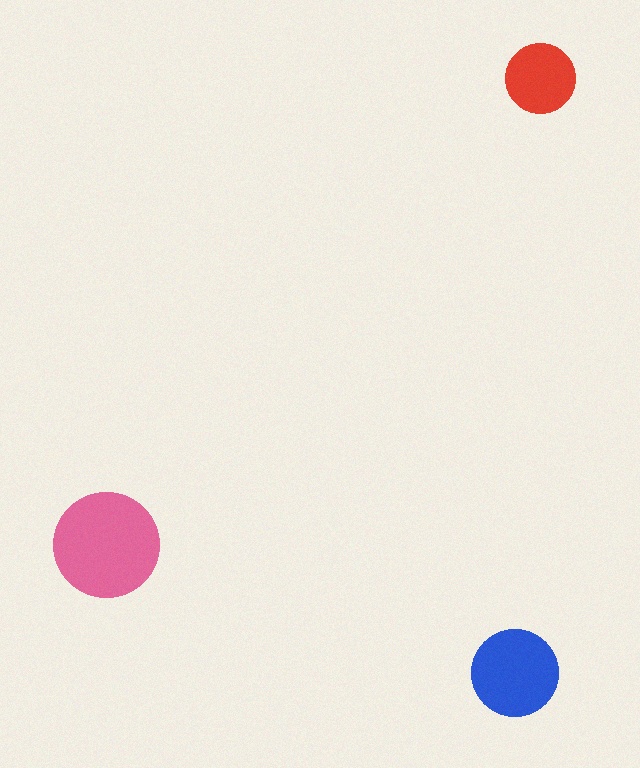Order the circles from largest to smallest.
the pink one, the blue one, the red one.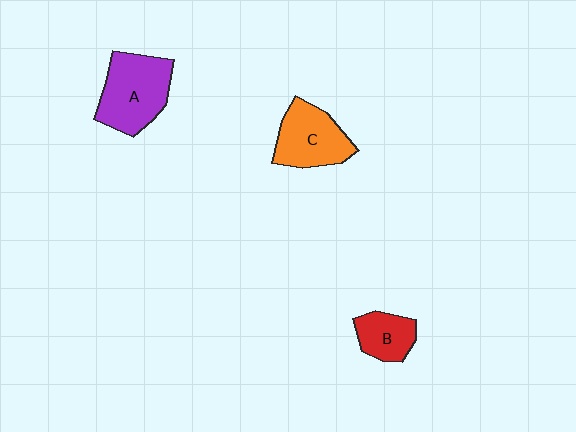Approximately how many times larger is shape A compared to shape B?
Approximately 1.9 times.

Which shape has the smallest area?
Shape B (red).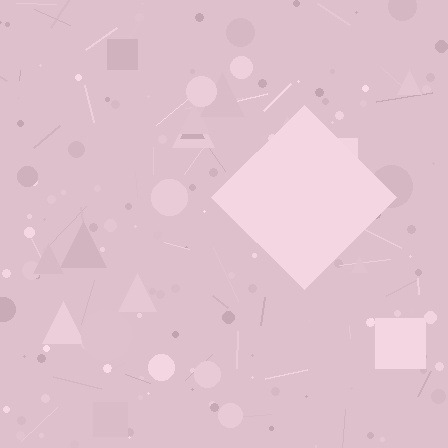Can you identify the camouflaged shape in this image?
The camouflaged shape is a diamond.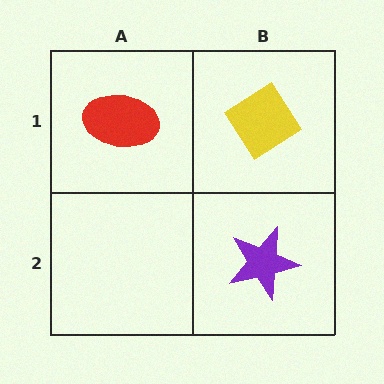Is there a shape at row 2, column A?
No, that cell is empty.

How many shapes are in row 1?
2 shapes.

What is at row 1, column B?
A yellow diamond.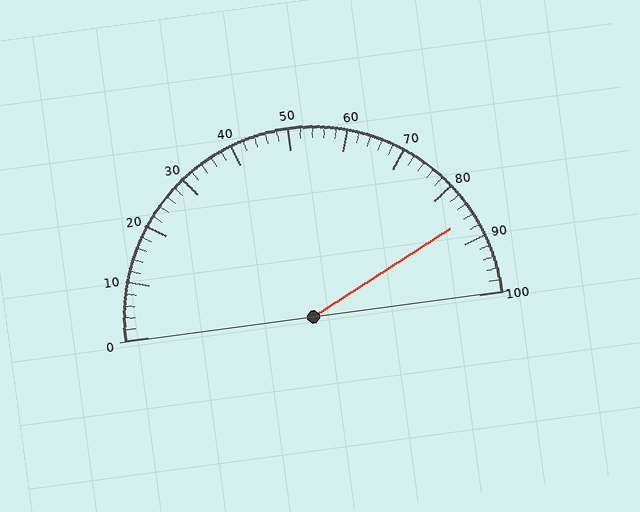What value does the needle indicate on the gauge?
The needle indicates approximately 86.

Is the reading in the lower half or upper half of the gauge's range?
The reading is in the upper half of the range (0 to 100).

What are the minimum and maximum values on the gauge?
The gauge ranges from 0 to 100.